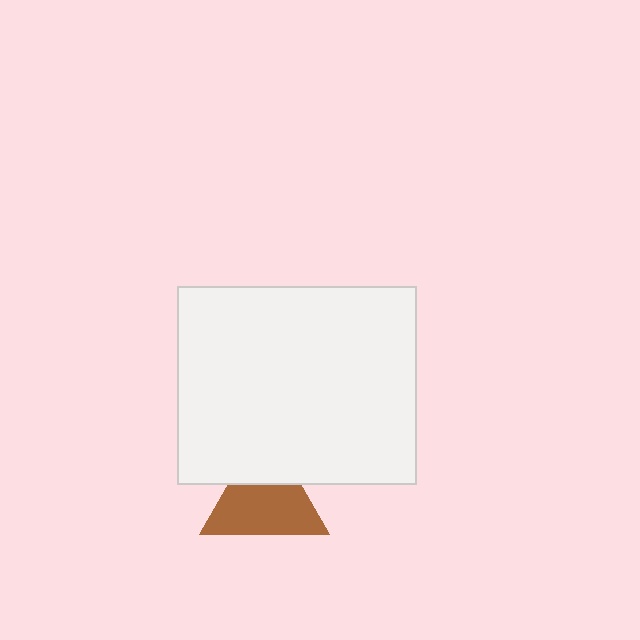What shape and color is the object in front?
The object in front is a white rectangle.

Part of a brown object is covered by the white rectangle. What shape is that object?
It is a triangle.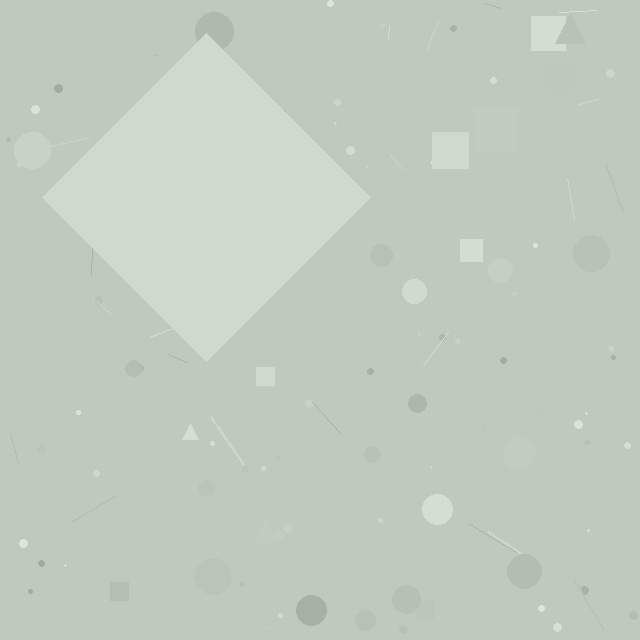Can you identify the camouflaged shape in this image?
The camouflaged shape is a diamond.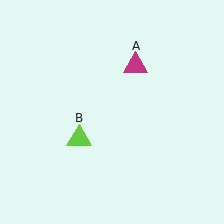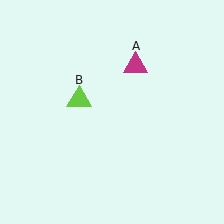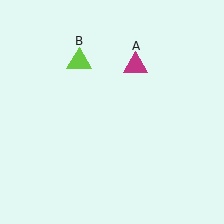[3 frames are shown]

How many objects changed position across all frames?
1 object changed position: lime triangle (object B).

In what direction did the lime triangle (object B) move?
The lime triangle (object B) moved up.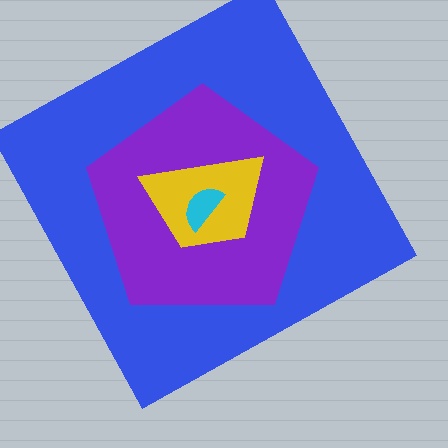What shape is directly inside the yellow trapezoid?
The cyan semicircle.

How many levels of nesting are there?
4.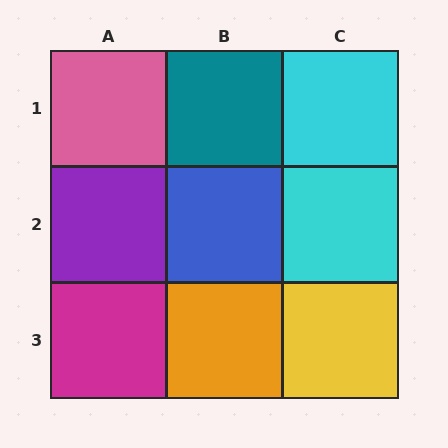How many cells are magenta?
1 cell is magenta.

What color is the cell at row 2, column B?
Blue.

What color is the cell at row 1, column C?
Cyan.